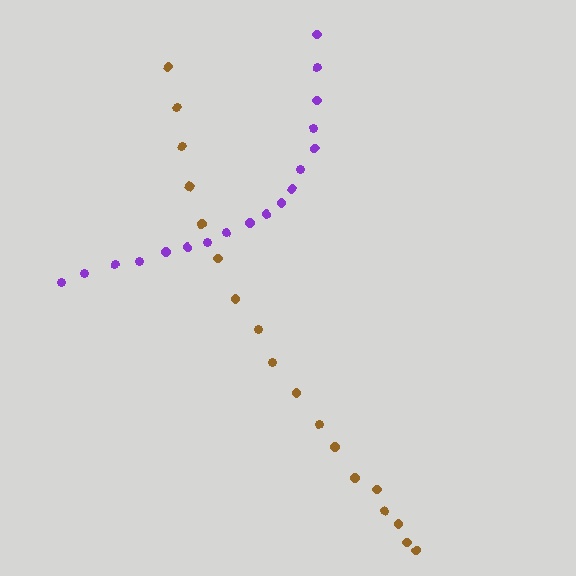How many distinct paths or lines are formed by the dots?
There are 2 distinct paths.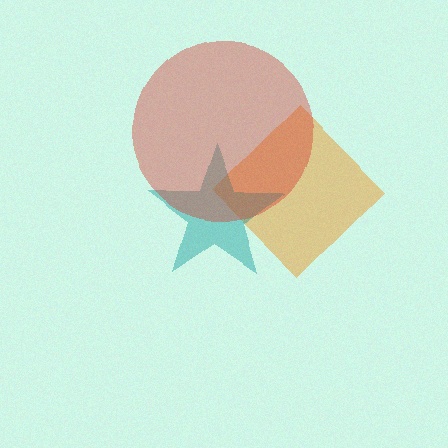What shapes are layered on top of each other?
The layered shapes are: an orange diamond, a teal star, a red circle.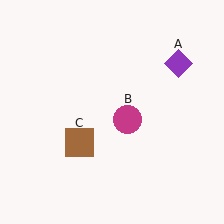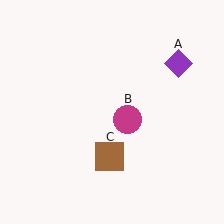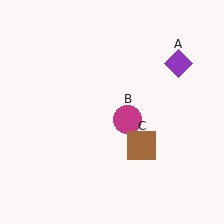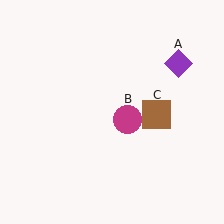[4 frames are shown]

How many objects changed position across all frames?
1 object changed position: brown square (object C).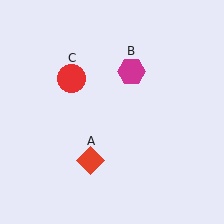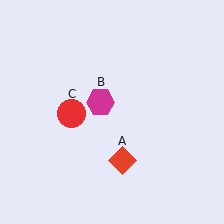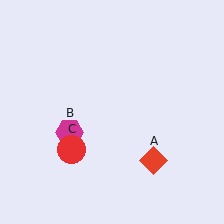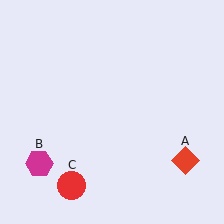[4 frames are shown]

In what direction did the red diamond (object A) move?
The red diamond (object A) moved right.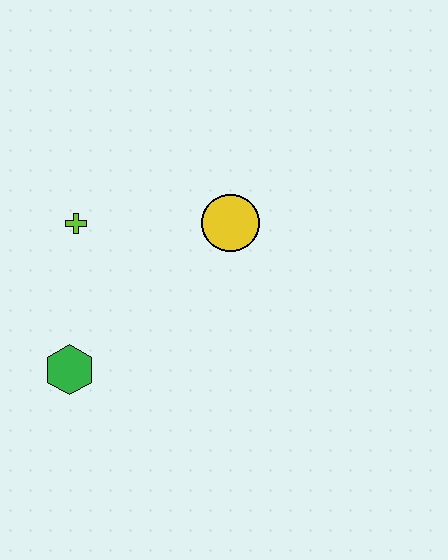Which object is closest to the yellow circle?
The lime cross is closest to the yellow circle.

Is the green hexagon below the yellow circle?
Yes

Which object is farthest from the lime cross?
The yellow circle is farthest from the lime cross.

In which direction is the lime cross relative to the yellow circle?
The lime cross is to the left of the yellow circle.